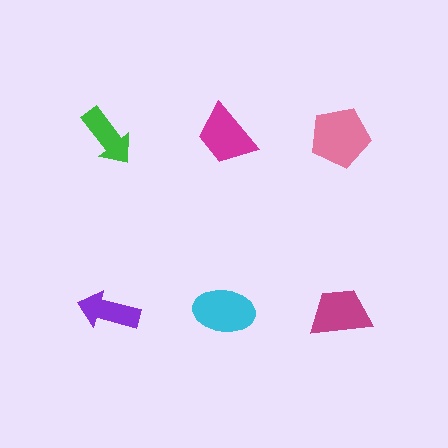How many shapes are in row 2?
3 shapes.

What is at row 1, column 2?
A magenta trapezoid.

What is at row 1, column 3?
A pink pentagon.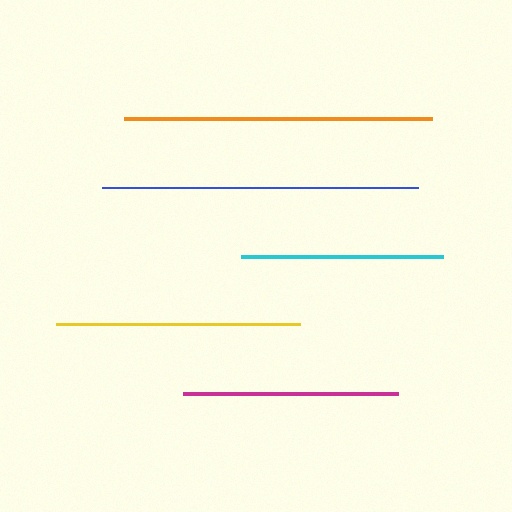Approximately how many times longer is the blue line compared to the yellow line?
The blue line is approximately 1.3 times the length of the yellow line.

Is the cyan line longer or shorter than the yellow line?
The yellow line is longer than the cyan line.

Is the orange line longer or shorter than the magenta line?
The orange line is longer than the magenta line.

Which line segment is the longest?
The blue line is the longest at approximately 316 pixels.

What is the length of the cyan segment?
The cyan segment is approximately 202 pixels long.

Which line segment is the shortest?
The cyan line is the shortest at approximately 202 pixels.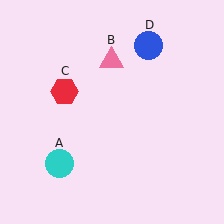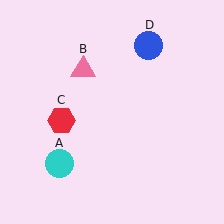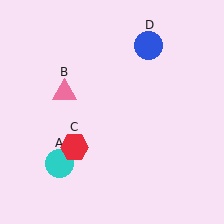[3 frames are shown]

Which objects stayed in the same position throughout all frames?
Cyan circle (object A) and blue circle (object D) remained stationary.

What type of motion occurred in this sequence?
The pink triangle (object B), red hexagon (object C) rotated counterclockwise around the center of the scene.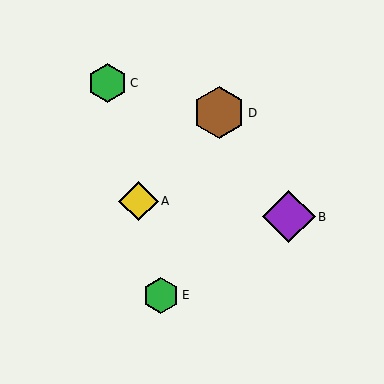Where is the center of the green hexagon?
The center of the green hexagon is at (108, 83).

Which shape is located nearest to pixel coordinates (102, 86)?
The green hexagon (labeled C) at (108, 83) is nearest to that location.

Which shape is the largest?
The purple diamond (labeled B) is the largest.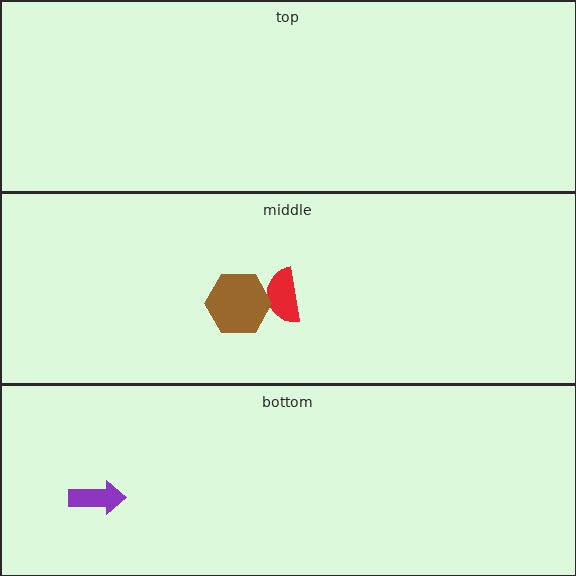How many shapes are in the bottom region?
1.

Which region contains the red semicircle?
The middle region.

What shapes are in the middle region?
The red semicircle, the brown hexagon.